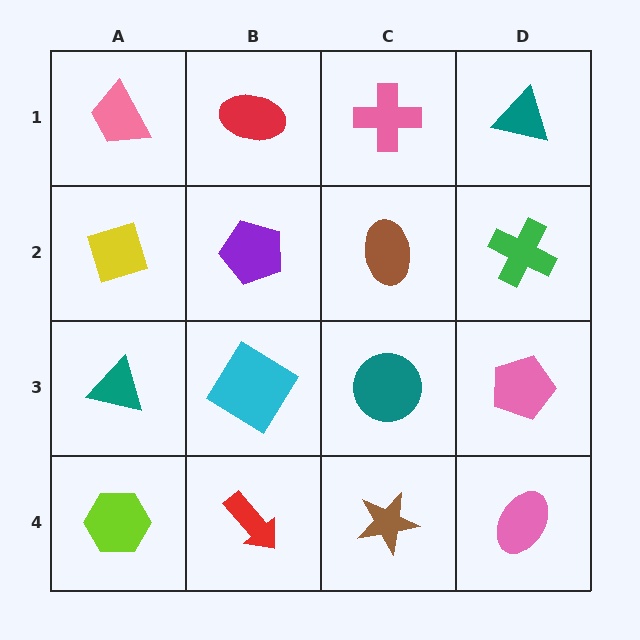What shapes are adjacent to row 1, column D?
A green cross (row 2, column D), a pink cross (row 1, column C).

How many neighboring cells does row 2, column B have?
4.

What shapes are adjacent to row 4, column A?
A teal triangle (row 3, column A), a red arrow (row 4, column B).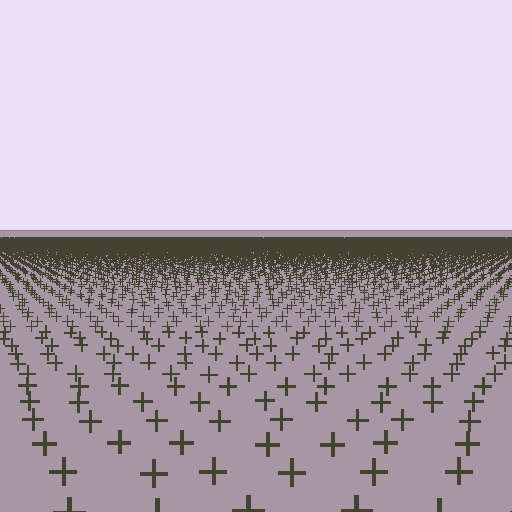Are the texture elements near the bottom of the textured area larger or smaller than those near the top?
Larger. Near the bottom, elements are closer to the viewer and appear at a bigger on-screen size.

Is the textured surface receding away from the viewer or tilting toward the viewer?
The surface is receding away from the viewer. Texture elements get smaller and denser toward the top.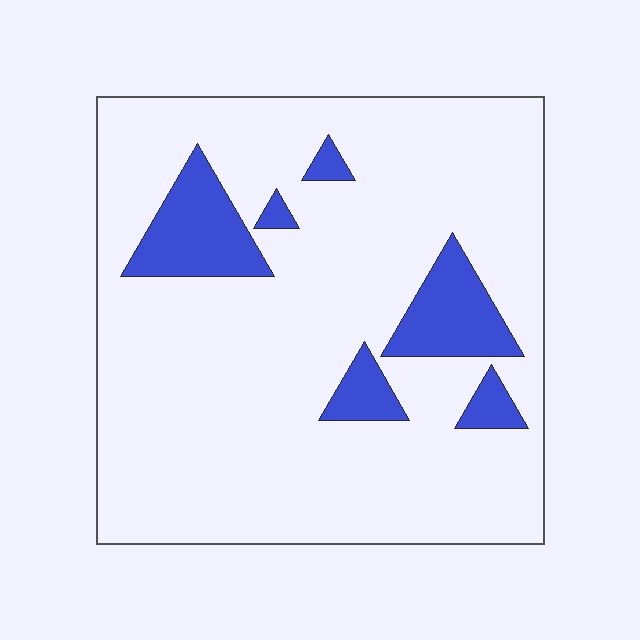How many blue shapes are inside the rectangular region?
6.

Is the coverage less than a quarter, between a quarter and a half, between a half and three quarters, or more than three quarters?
Less than a quarter.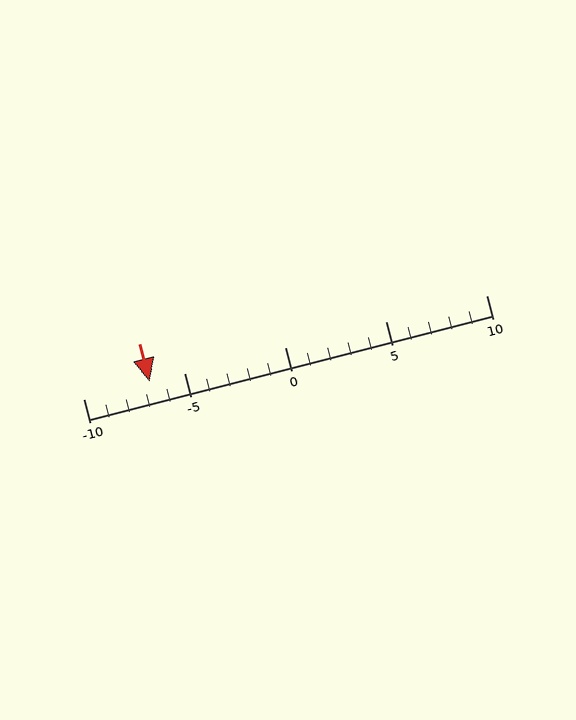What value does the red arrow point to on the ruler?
The red arrow points to approximately -7.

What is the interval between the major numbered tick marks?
The major tick marks are spaced 5 units apart.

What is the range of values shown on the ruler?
The ruler shows values from -10 to 10.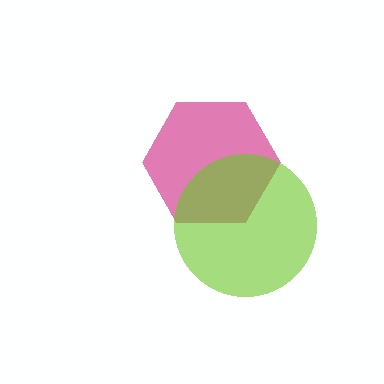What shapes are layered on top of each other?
The layered shapes are: a magenta hexagon, a lime circle.